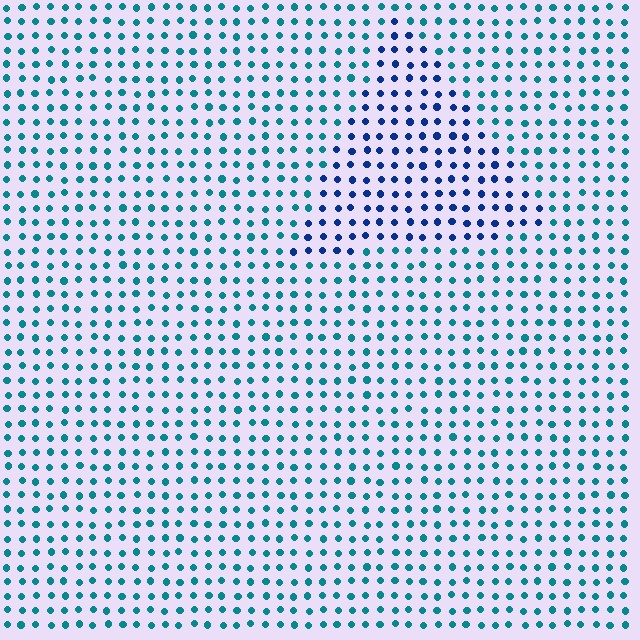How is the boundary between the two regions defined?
The boundary is defined purely by a slight shift in hue (about 40 degrees). Spacing, size, and orientation are identical on both sides.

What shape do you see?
I see a triangle.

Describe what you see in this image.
The image is filled with small teal elements in a uniform arrangement. A triangle-shaped region is visible where the elements are tinted to a slightly different hue, forming a subtle color boundary.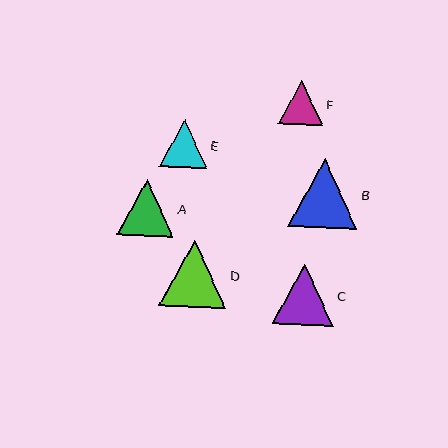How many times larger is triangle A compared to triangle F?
Triangle A is approximately 1.3 times the size of triangle F.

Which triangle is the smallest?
Triangle F is the smallest with a size of approximately 44 pixels.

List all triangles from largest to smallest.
From largest to smallest: B, D, C, A, E, F.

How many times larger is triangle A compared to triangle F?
Triangle A is approximately 1.3 times the size of triangle F.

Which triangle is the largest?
Triangle B is the largest with a size of approximately 69 pixels.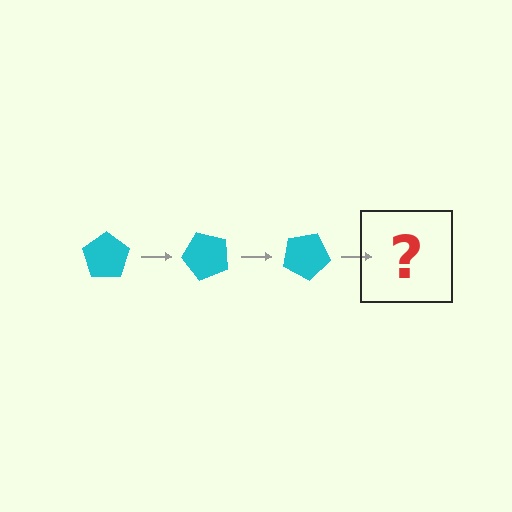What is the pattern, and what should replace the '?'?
The pattern is that the pentagon rotates 50 degrees each step. The '?' should be a cyan pentagon rotated 150 degrees.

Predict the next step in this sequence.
The next step is a cyan pentagon rotated 150 degrees.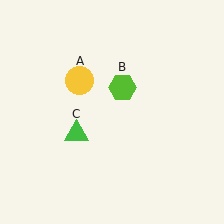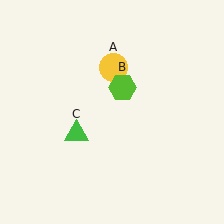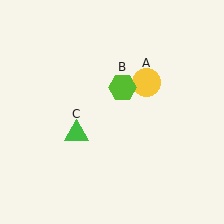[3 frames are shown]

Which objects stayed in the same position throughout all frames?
Lime hexagon (object B) and green triangle (object C) remained stationary.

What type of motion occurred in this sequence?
The yellow circle (object A) rotated clockwise around the center of the scene.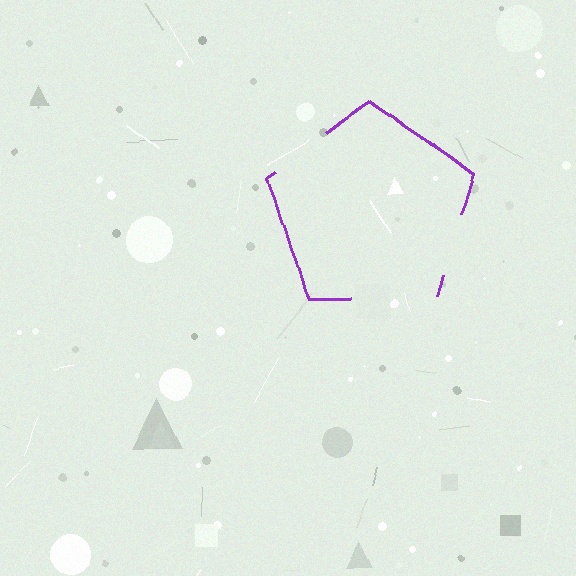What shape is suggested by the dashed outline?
The dashed outline suggests a pentagon.